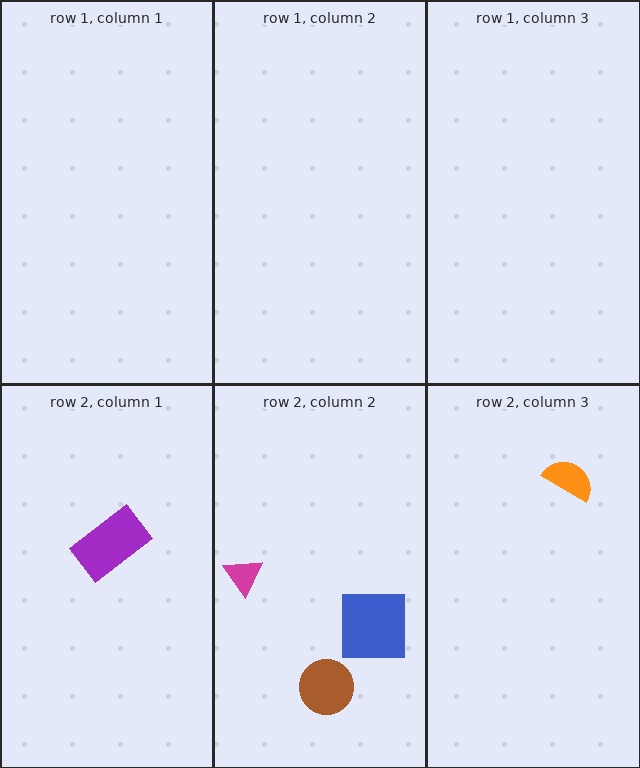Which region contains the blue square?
The row 2, column 2 region.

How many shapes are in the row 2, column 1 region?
1.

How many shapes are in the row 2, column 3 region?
1.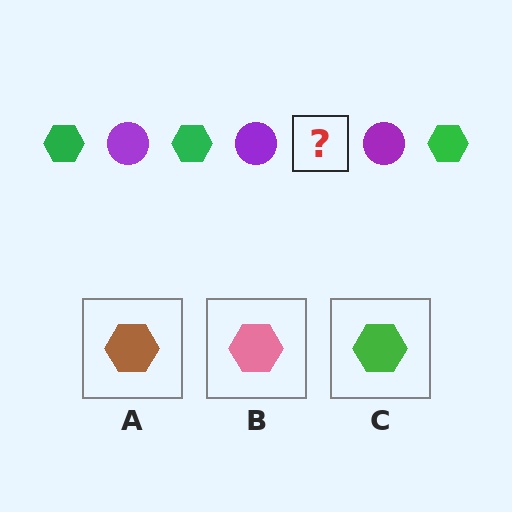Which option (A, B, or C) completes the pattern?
C.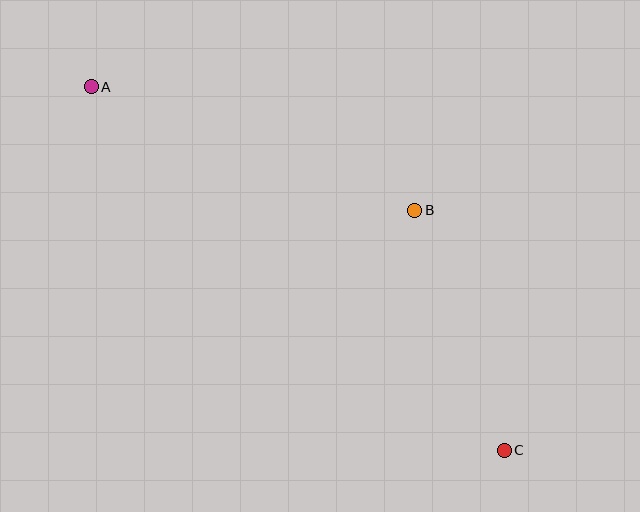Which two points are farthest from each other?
Points A and C are farthest from each other.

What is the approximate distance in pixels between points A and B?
The distance between A and B is approximately 346 pixels.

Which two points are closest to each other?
Points B and C are closest to each other.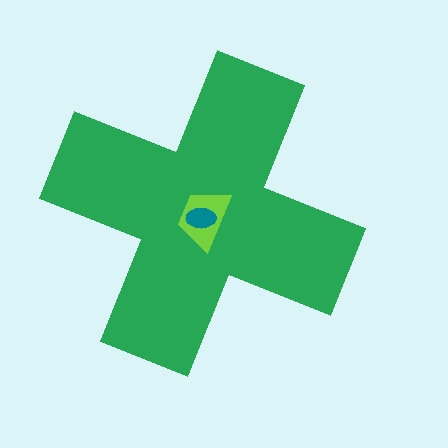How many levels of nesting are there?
3.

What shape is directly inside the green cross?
The lime trapezoid.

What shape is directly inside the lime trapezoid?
The teal ellipse.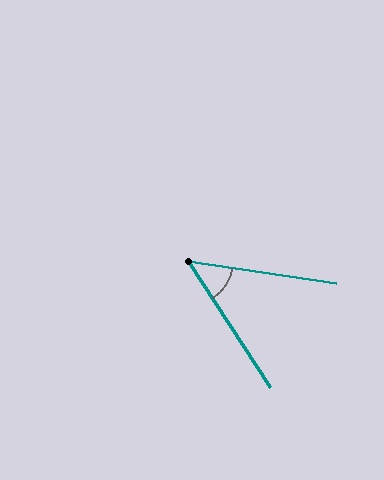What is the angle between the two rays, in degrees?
Approximately 49 degrees.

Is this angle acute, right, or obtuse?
It is acute.